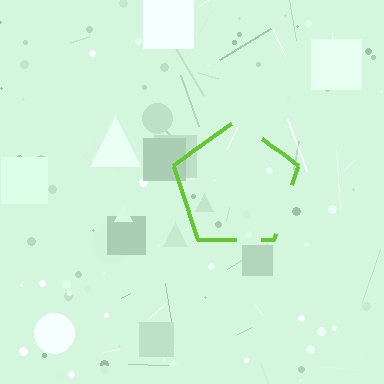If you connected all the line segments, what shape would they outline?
They would outline a pentagon.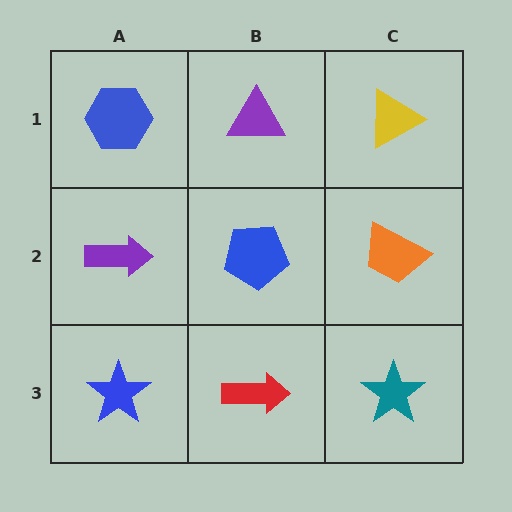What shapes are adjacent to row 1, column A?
A purple arrow (row 2, column A), a purple triangle (row 1, column B).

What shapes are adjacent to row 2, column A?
A blue hexagon (row 1, column A), a blue star (row 3, column A), a blue pentagon (row 2, column B).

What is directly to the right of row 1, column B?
A yellow triangle.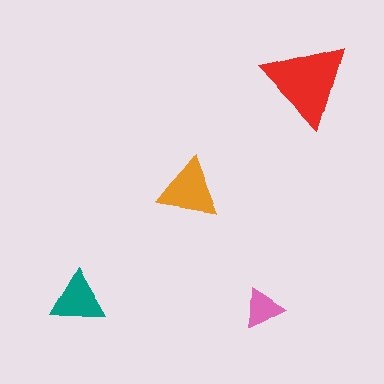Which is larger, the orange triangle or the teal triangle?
The orange one.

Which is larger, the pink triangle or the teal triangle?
The teal one.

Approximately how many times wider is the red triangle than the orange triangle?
About 1.5 times wider.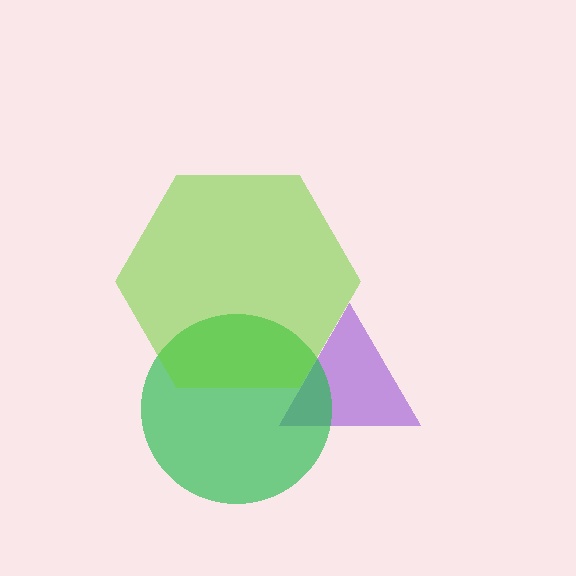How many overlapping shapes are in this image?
There are 3 overlapping shapes in the image.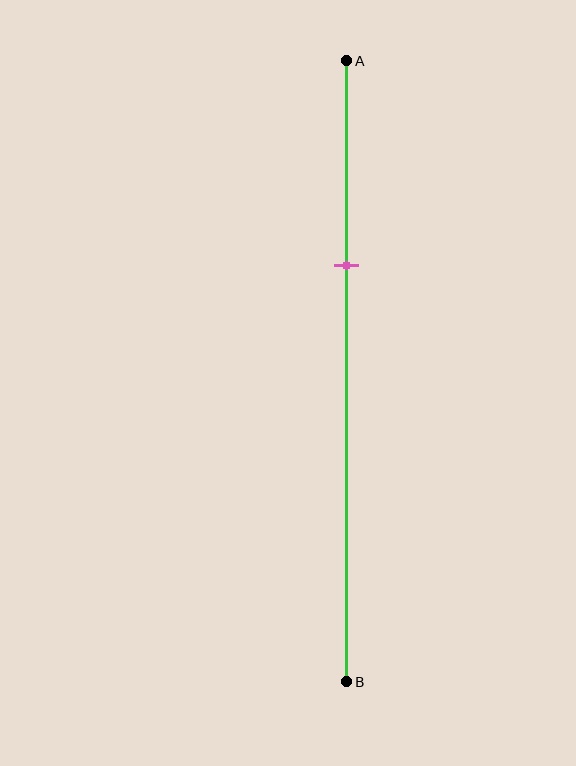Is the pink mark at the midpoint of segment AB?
No, the mark is at about 35% from A, not at the 50% midpoint.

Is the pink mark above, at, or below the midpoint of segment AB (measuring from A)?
The pink mark is above the midpoint of segment AB.